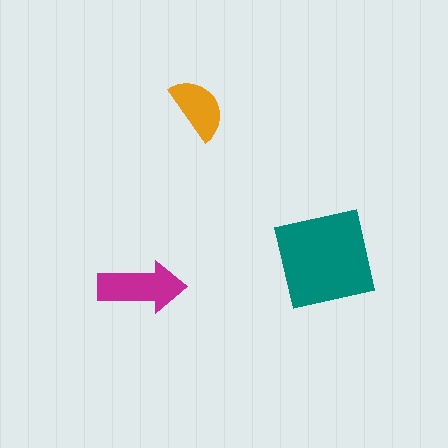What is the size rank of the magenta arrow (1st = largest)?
2nd.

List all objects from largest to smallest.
The teal square, the magenta arrow, the orange semicircle.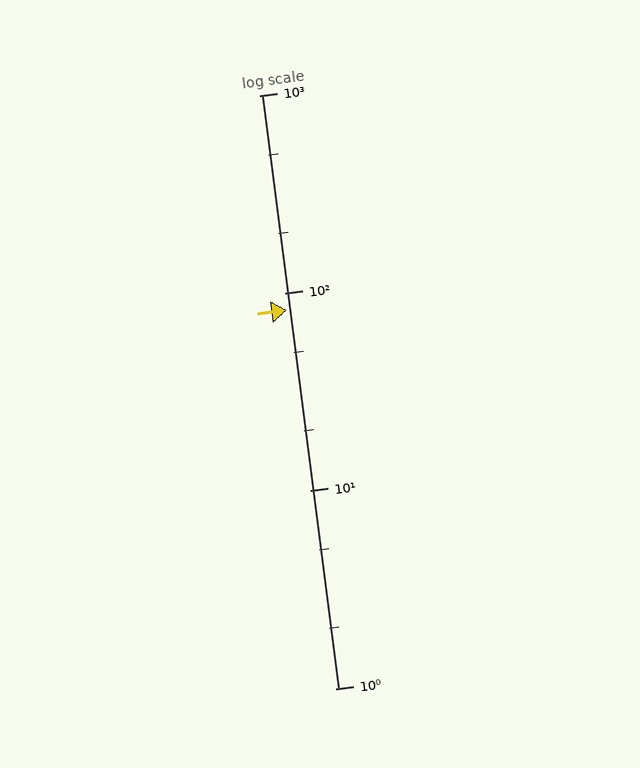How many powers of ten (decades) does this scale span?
The scale spans 3 decades, from 1 to 1000.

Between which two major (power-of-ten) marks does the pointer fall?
The pointer is between 10 and 100.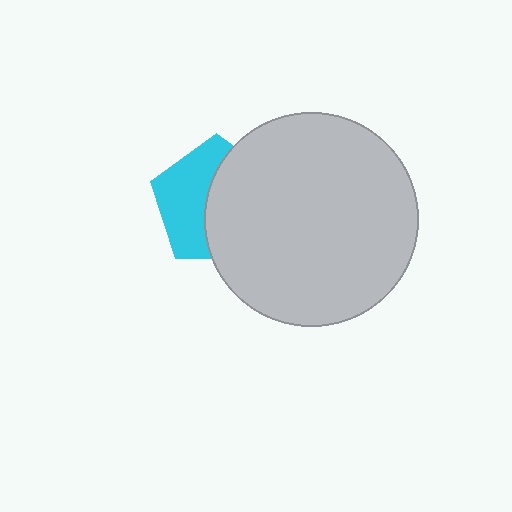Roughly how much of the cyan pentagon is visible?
About half of it is visible (roughly 45%).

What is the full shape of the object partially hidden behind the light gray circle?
The partially hidden object is a cyan pentagon.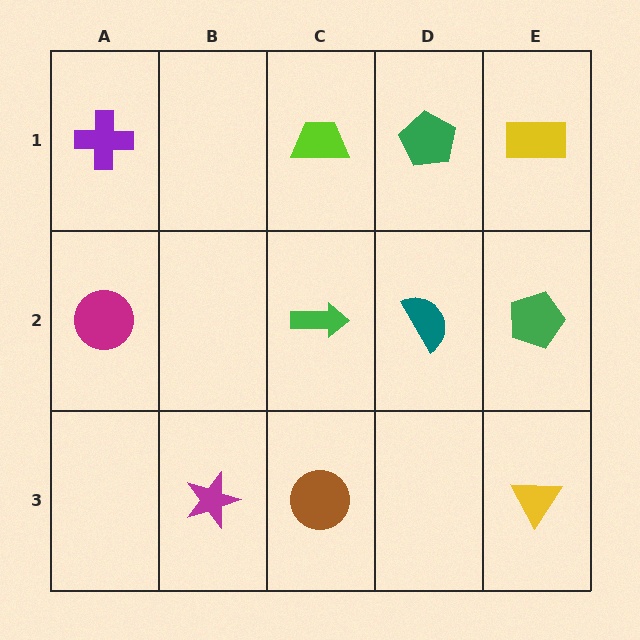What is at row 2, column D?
A teal semicircle.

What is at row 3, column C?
A brown circle.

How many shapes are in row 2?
4 shapes.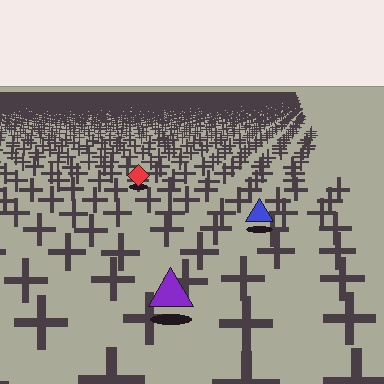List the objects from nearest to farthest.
From nearest to farthest: the purple triangle, the blue triangle, the red diamond.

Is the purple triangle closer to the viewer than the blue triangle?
Yes. The purple triangle is closer — you can tell from the texture gradient: the ground texture is coarser near it.